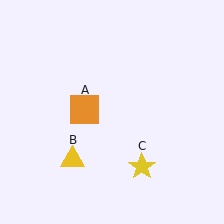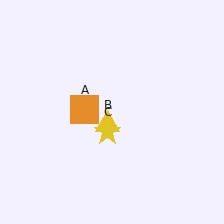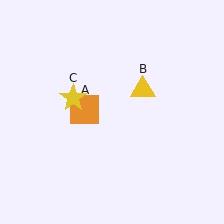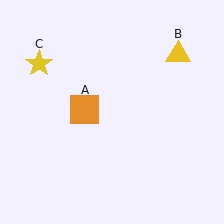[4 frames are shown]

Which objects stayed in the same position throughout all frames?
Orange square (object A) remained stationary.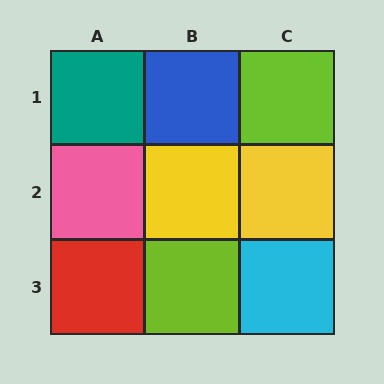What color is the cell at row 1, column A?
Teal.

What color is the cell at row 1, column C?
Lime.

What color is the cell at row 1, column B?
Blue.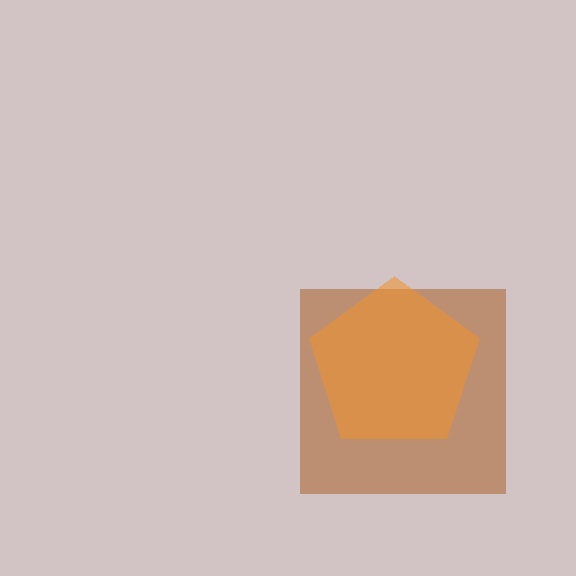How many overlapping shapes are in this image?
There are 2 overlapping shapes in the image.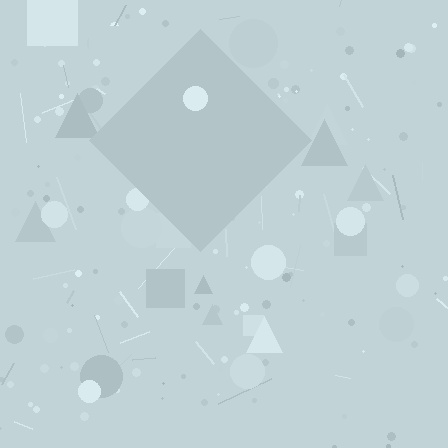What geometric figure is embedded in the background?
A diamond is embedded in the background.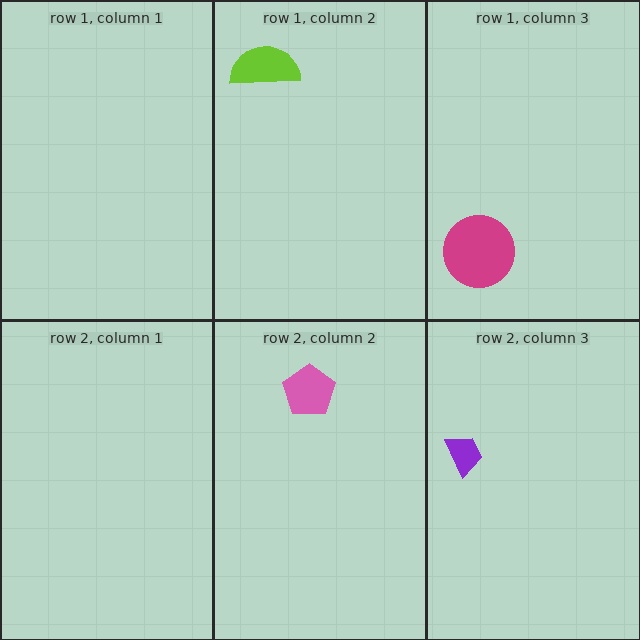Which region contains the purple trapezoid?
The row 2, column 3 region.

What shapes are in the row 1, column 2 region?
The lime semicircle.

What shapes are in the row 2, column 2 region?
The pink pentagon.